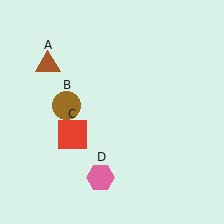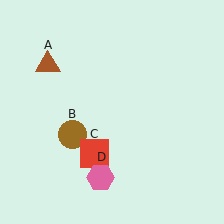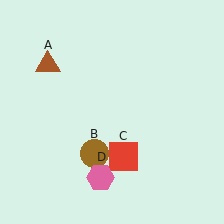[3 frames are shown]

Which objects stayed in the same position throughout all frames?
Brown triangle (object A) and pink hexagon (object D) remained stationary.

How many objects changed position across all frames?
2 objects changed position: brown circle (object B), red square (object C).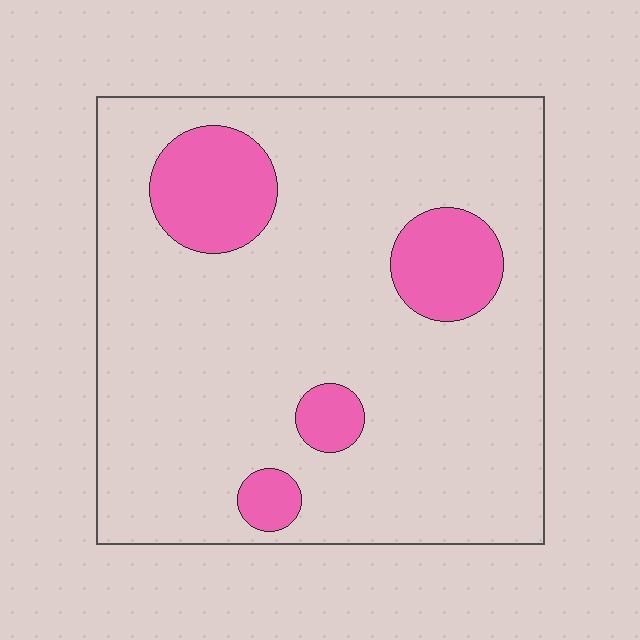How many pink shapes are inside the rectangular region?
4.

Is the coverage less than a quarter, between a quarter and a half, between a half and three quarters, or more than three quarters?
Less than a quarter.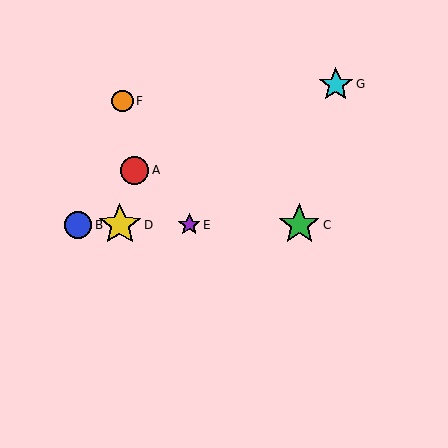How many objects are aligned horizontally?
4 objects (B, C, D, E) are aligned horizontally.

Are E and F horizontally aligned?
No, E is at y≈225 and F is at y≈101.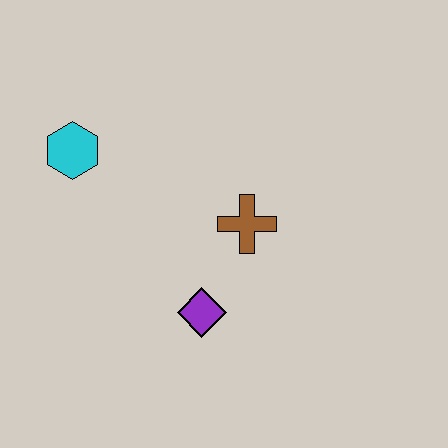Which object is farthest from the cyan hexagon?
The purple diamond is farthest from the cyan hexagon.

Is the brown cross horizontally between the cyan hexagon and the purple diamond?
No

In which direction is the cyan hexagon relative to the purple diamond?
The cyan hexagon is above the purple diamond.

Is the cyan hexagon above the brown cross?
Yes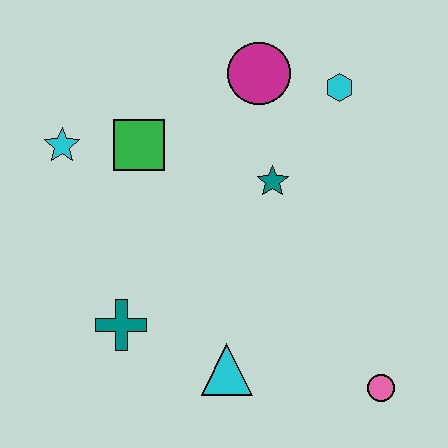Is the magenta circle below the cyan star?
No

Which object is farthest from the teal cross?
The cyan hexagon is farthest from the teal cross.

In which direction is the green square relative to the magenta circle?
The green square is to the left of the magenta circle.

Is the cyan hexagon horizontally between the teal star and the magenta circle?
No